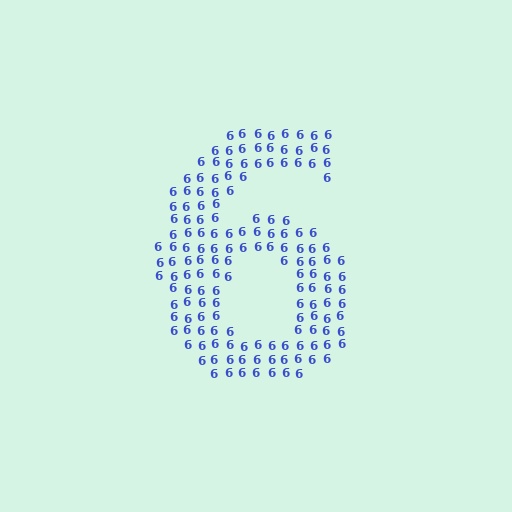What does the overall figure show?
The overall figure shows the digit 6.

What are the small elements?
The small elements are digit 6's.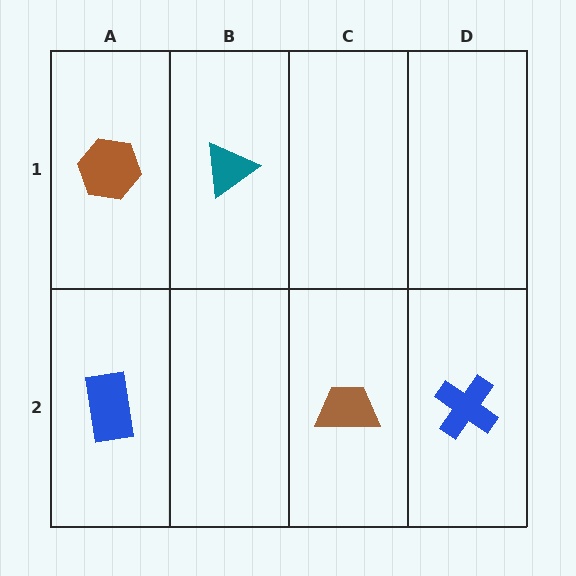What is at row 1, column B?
A teal triangle.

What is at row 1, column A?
A brown hexagon.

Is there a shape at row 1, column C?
No, that cell is empty.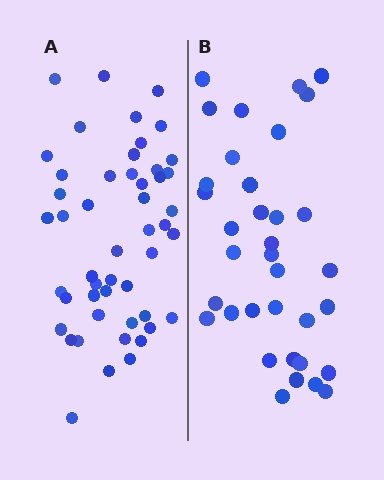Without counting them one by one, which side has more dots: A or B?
Region A (the left region) has more dots.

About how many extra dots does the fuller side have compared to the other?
Region A has approximately 15 more dots than region B.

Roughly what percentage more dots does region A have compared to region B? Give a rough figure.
About 40% more.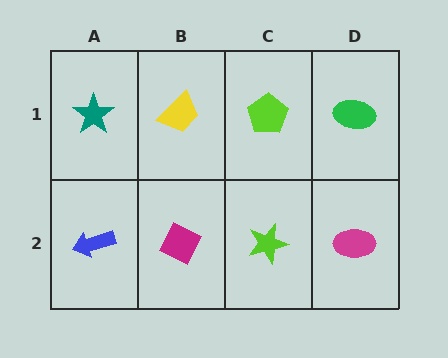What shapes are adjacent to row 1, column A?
A blue arrow (row 2, column A), a yellow trapezoid (row 1, column B).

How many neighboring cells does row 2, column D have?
2.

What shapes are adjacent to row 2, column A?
A teal star (row 1, column A), a magenta diamond (row 2, column B).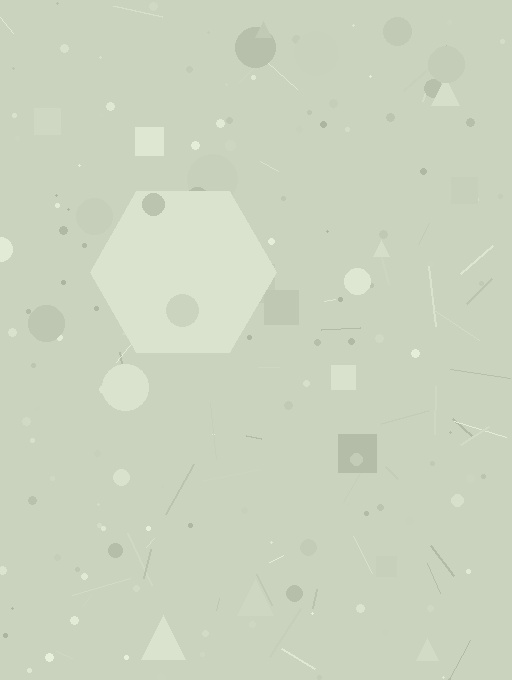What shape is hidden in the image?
A hexagon is hidden in the image.